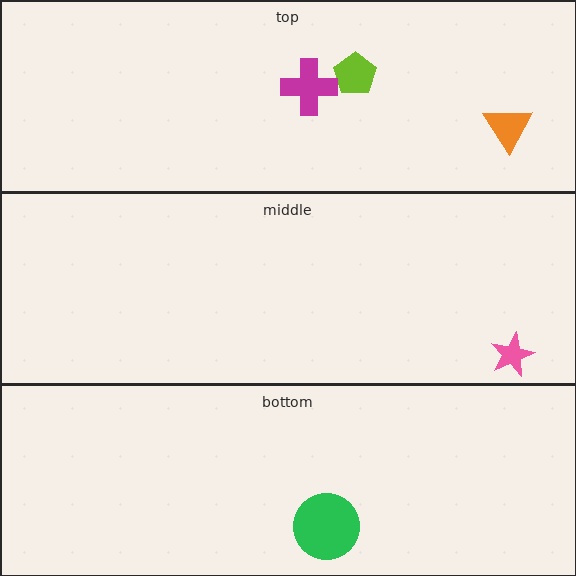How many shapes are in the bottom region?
1.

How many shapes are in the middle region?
1.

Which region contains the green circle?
The bottom region.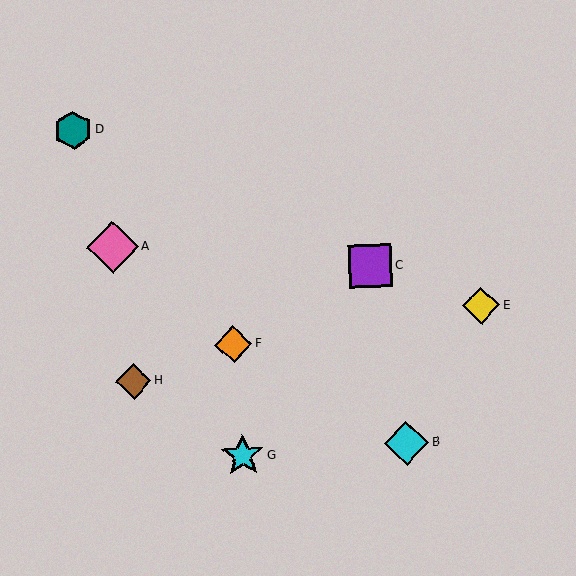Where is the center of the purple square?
The center of the purple square is at (370, 266).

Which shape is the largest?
The pink diamond (labeled A) is the largest.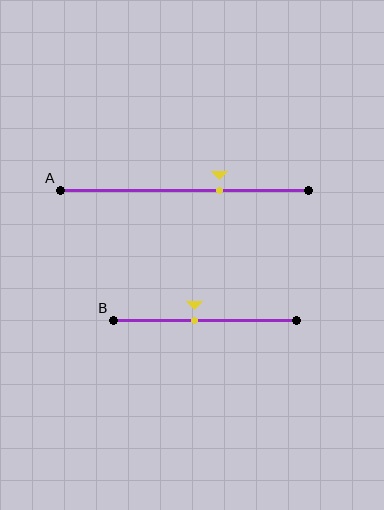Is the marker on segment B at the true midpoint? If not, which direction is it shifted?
No, the marker on segment B is shifted to the left by about 6% of the segment length.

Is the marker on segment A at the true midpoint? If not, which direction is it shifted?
No, the marker on segment A is shifted to the right by about 14% of the segment length.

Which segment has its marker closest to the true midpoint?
Segment B has its marker closest to the true midpoint.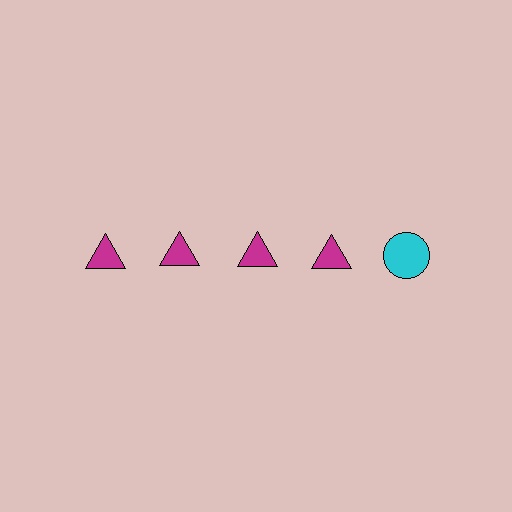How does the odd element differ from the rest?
It differs in both color (cyan instead of magenta) and shape (circle instead of triangle).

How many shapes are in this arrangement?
There are 5 shapes arranged in a grid pattern.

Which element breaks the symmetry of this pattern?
The cyan circle in the top row, rightmost column breaks the symmetry. All other shapes are magenta triangles.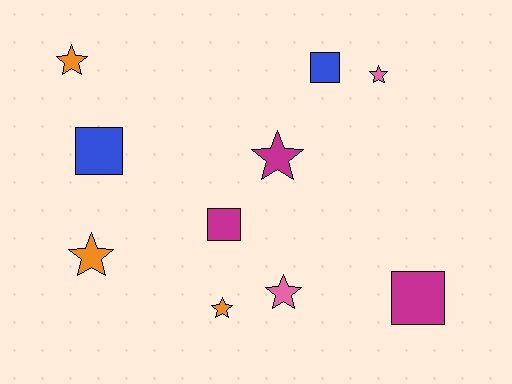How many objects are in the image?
There are 10 objects.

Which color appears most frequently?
Magenta, with 3 objects.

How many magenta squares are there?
There are 2 magenta squares.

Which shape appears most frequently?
Star, with 6 objects.